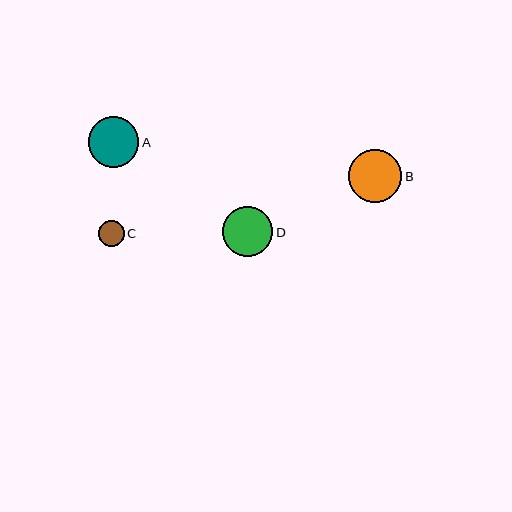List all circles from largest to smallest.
From largest to smallest: B, A, D, C.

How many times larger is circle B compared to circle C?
Circle B is approximately 2.1 times the size of circle C.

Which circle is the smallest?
Circle C is the smallest with a size of approximately 26 pixels.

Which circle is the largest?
Circle B is the largest with a size of approximately 54 pixels.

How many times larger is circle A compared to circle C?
Circle A is approximately 2.0 times the size of circle C.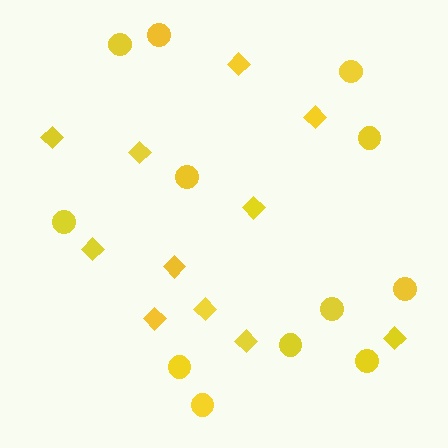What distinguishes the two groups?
There are 2 groups: one group of diamonds (11) and one group of circles (12).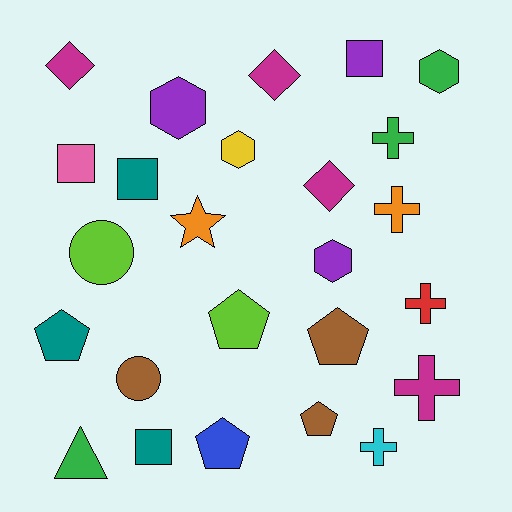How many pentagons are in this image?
There are 5 pentagons.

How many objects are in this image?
There are 25 objects.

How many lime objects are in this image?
There are 2 lime objects.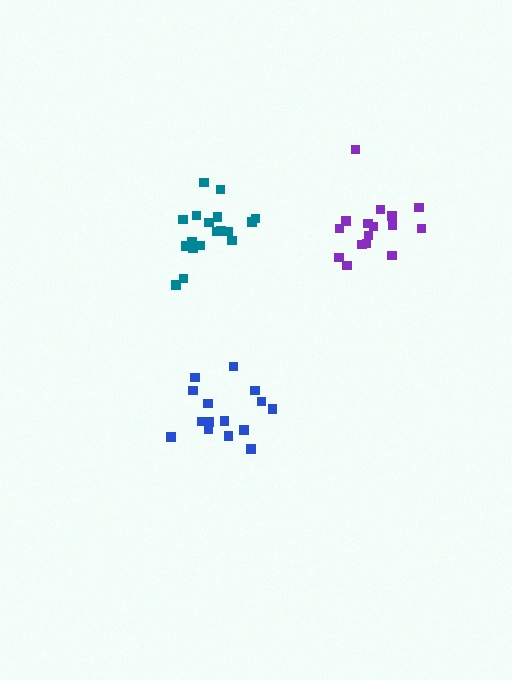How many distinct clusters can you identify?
There are 3 distinct clusters.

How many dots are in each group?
Group 1: 17 dots, Group 2: 15 dots, Group 3: 18 dots (50 total).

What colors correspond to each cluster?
The clusters are colored: purple, blue, teal.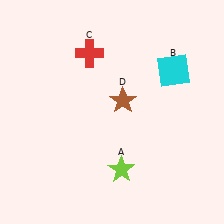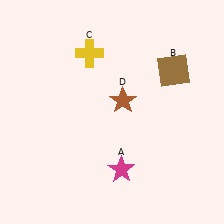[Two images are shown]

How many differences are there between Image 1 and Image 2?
There are 3 differences between the two images.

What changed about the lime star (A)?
In Image 1, A is lime. In Image 2, it changed to magenta.